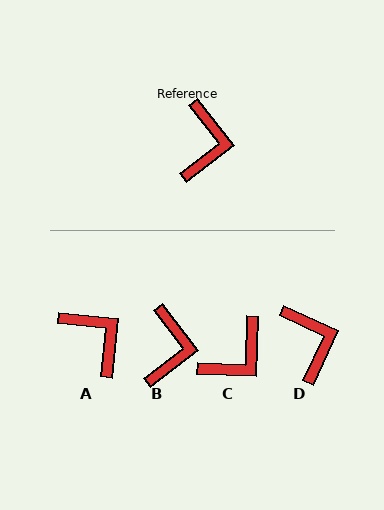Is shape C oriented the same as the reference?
No, it is off by about 39 degrees.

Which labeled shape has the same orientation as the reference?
B.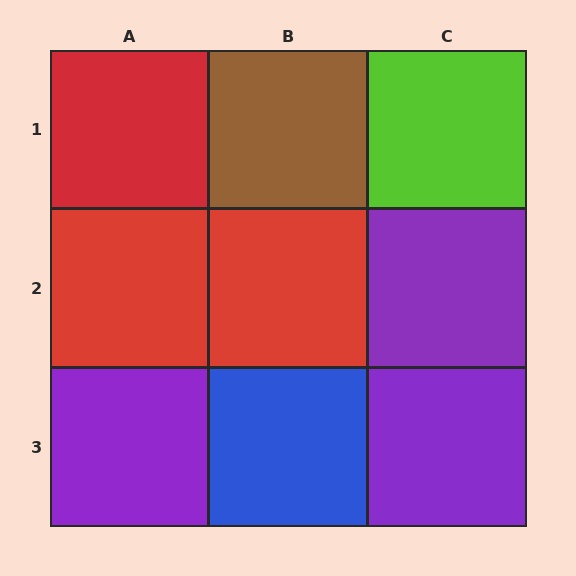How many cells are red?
3 cells are red.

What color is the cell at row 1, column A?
Red.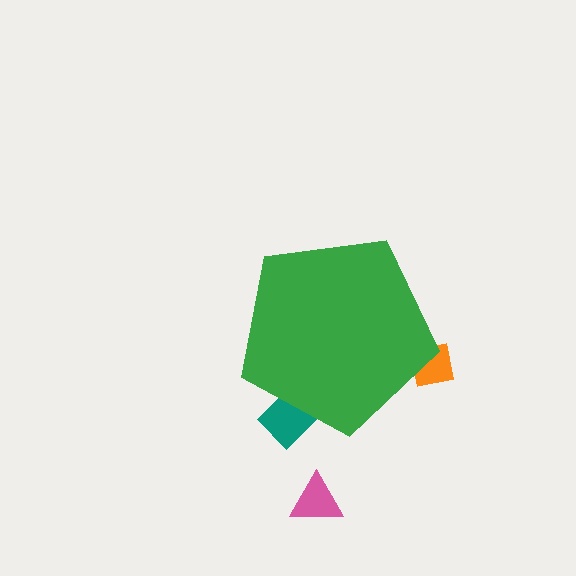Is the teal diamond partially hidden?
Yes, the teal diamond is partially hidden behind the green pentagon.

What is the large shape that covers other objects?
A green pentagon.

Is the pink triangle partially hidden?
No, the pink triangle is fully visible.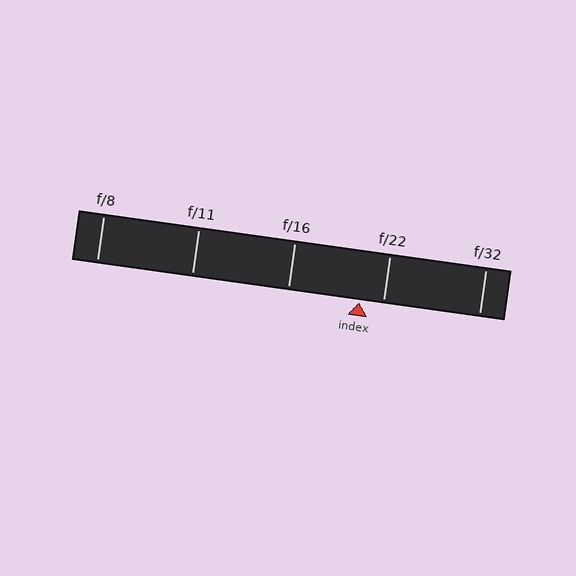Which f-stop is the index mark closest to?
The index mark is closest to f/22.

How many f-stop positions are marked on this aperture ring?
There are 5 f-stop positions marked.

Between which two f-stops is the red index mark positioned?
The index mark is between f/16 and f/22.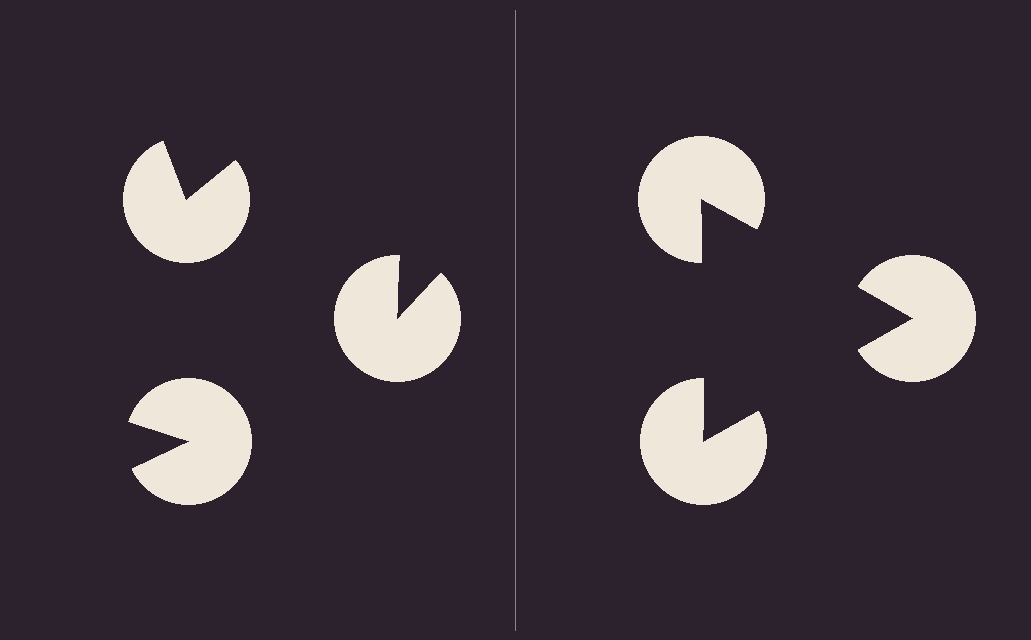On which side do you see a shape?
An illusory triangle appears on the right side. On the left side the wedge cuts are rotated, so no coherent shape forms.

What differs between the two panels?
The pac-man discs are positioned identically on both sides; only the wedge orientations differ. On the right they align to a triangle; on the left they are misaligned.